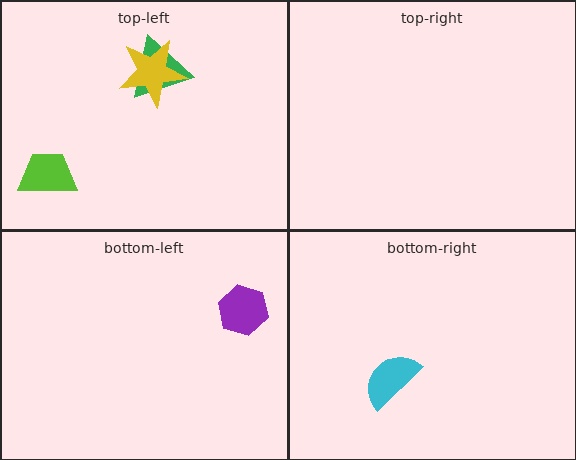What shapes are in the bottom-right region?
The cyan semicircle.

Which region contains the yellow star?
The top-left region.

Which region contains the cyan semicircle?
The bottom-right region.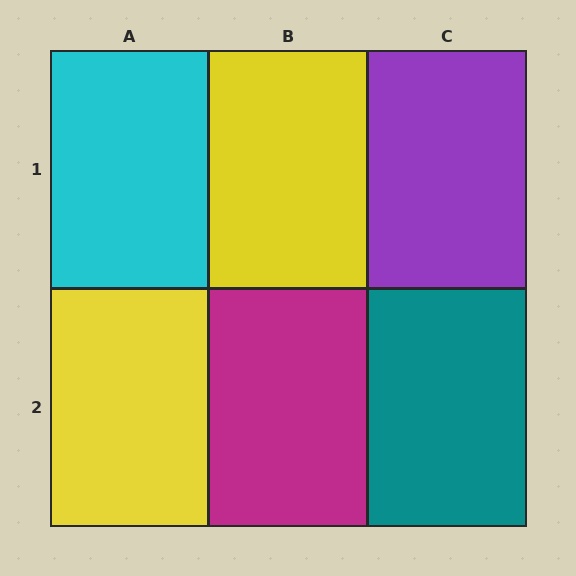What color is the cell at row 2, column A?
Yellow.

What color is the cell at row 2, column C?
Teal.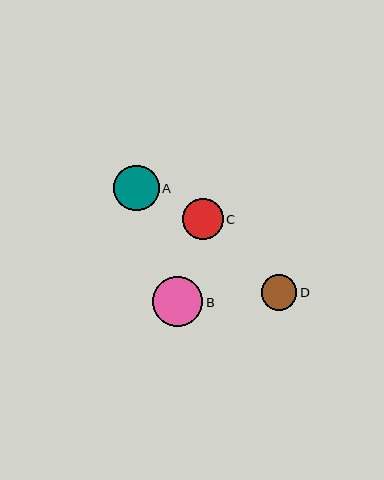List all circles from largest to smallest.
From largest to smallest: B, A, C, D.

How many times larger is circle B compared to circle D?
Circle B is approximately 1.4 times the size of circle D.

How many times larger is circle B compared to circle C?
Circle B is approximately 1.2 times the size of circle C.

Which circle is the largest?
Circle B is the largest with a size of approximately 50 pixels.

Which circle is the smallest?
Circle D is the smallest with a size of approximately 35 pixels.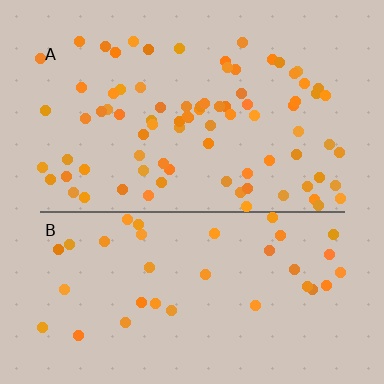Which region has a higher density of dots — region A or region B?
A (the top).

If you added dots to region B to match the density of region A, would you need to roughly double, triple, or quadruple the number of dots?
Approximately double.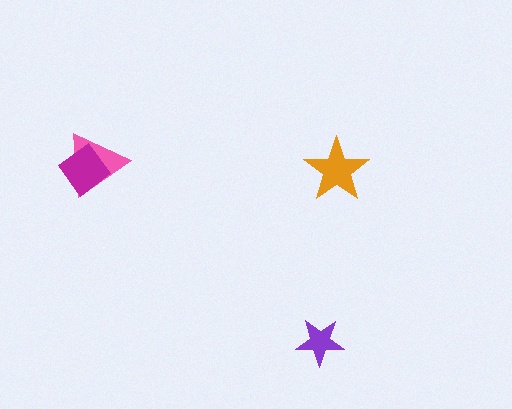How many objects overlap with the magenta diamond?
1 object overlaps with the magenta diamond.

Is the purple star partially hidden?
No, no other shape covers it.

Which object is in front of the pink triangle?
The magenta diamond is in front of the pink triangle.